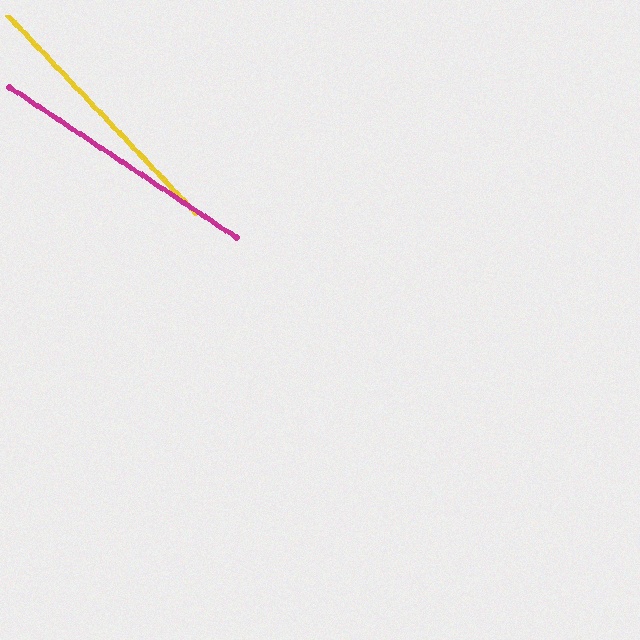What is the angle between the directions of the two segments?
Approximately 13 degrees.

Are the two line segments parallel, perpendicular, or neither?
Neither parallel nor perpendicular — they differ by about 13°.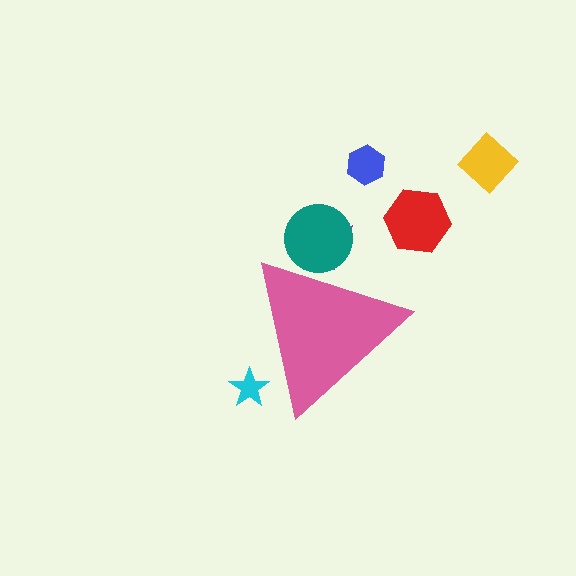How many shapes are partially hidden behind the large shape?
3 shapes are partially hidden.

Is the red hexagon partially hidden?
No, the red hexagon is fully visible.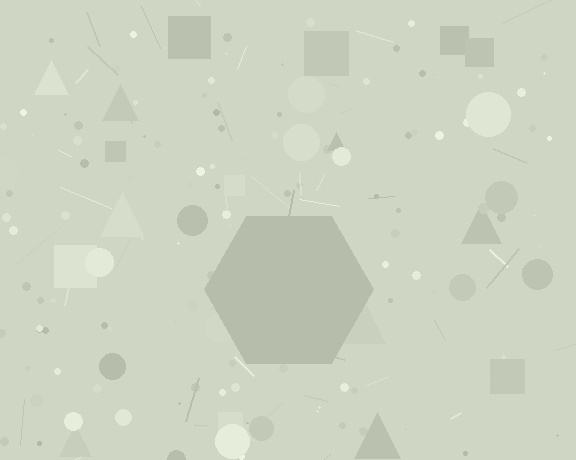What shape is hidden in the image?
A hexagon is hidden in the image.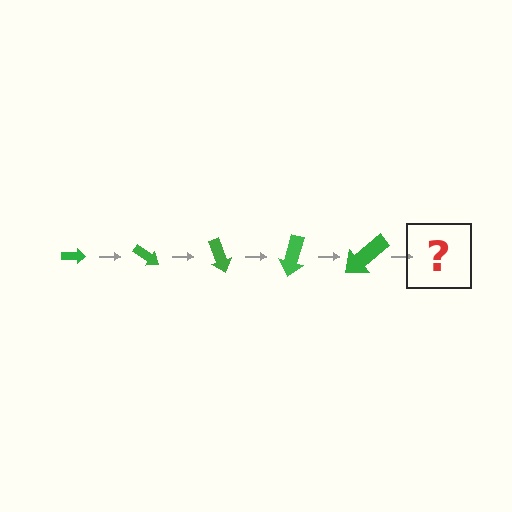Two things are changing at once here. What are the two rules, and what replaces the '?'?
The two rules are that the arrow grows larger each step and it rotates 35 degrees each step. The '?' should be an arrow, larger than the previous one and rotated 175 degrees from the start.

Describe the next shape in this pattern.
It should be an arrow, larger than the previous one and rotated 175 degrees from the start.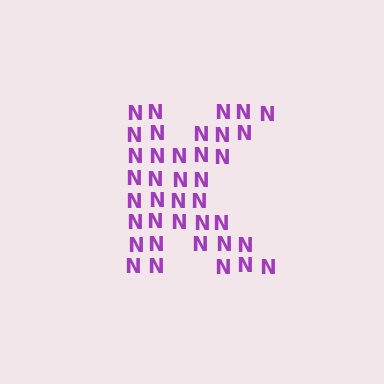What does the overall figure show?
The overall figure shows the letter K.